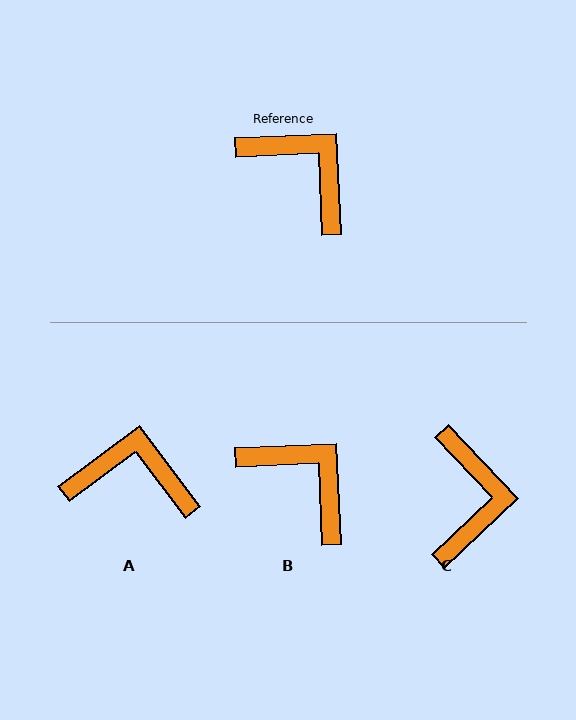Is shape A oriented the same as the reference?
No, it is off by about 34 degrees.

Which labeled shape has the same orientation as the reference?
B.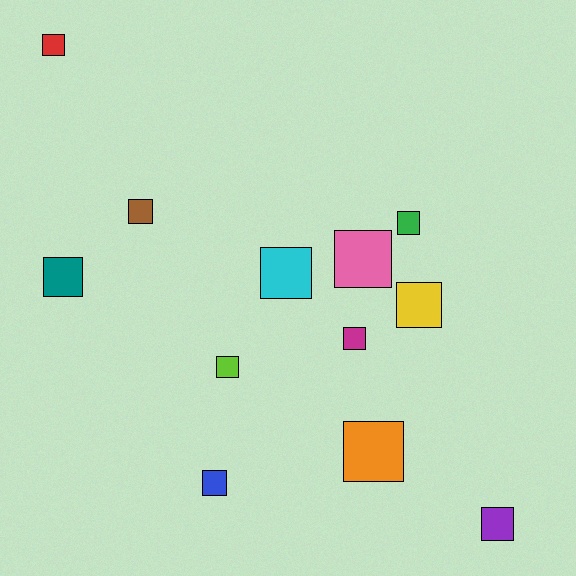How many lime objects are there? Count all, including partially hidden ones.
There is 1 lime object.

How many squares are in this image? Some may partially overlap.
There are 12 squares.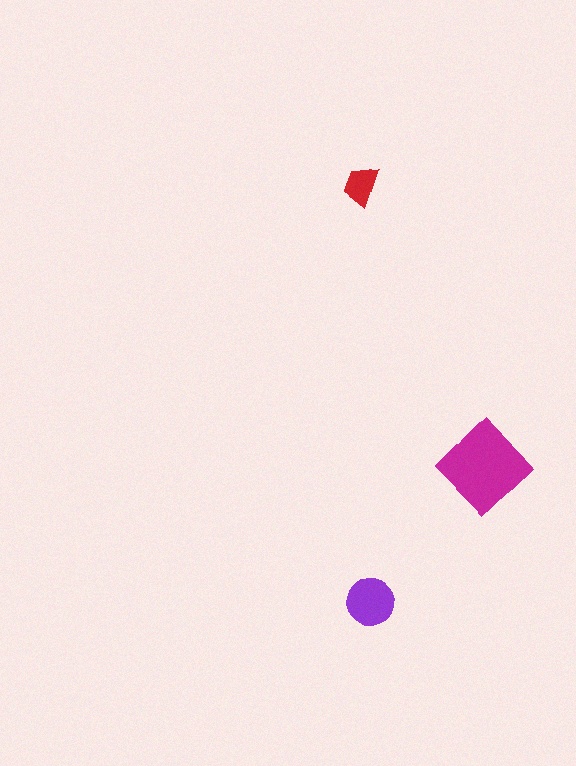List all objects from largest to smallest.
The magenta diamond, the purple circle, the red trapezoid.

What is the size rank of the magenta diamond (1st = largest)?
1st.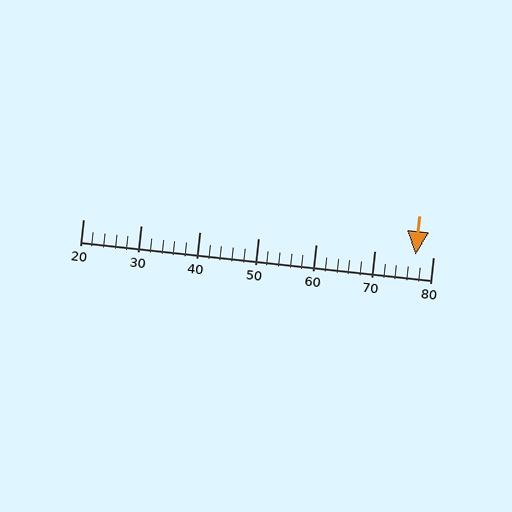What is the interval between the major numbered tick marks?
The major tick marks are spaced 10 units apart.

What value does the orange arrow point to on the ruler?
The orange arrow points to approximately 77.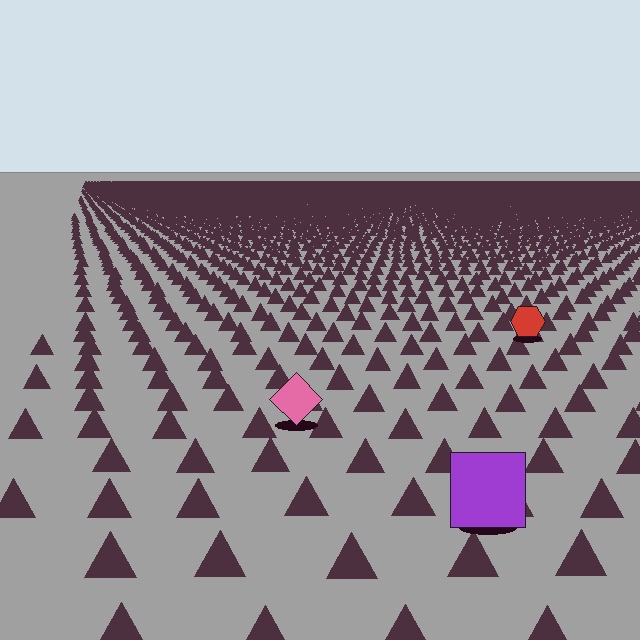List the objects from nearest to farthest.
From nearest to farthest: the purple square, the pink diamond, the red hexagon.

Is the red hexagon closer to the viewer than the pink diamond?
No. The pink diamond is closer — you can tell from the texture gradient: the ground texture is coarser near it.